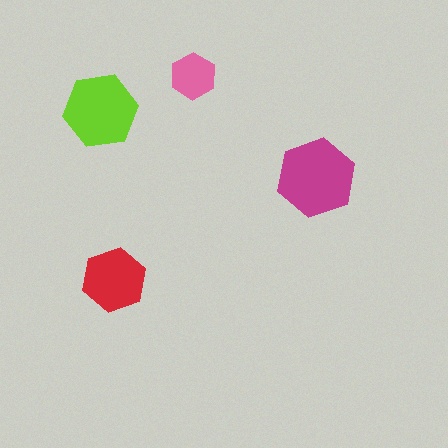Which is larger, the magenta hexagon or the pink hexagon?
The magenta one.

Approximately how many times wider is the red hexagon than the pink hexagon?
About 1.5 times wider.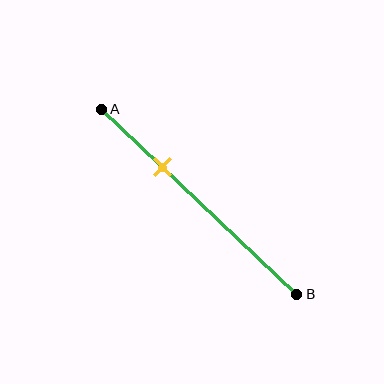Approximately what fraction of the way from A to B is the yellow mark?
The yellow mark is approximately 30% of the way from A to B.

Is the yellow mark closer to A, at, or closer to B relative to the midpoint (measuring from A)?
The yellow mark is closer to point A than the midpoint of segment AB.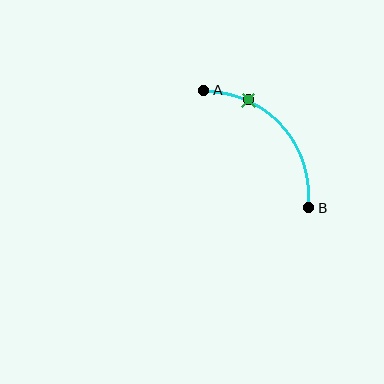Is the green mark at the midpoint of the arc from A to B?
No. The green mark lies on the arc but is closer to endpoint A. The arc midpoint would be at the point on the curve equidistant along the arc from both A and B.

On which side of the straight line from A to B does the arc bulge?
The arc bulges above and to the right of the straight line connecting A and B.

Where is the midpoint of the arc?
The arc midpoint is the point on the curve farthest from the straight line joining A and B. It sits above and to the right of that line.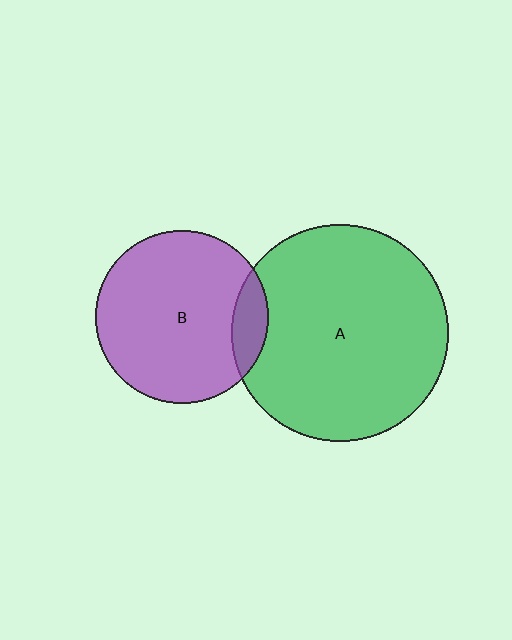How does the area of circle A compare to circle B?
Approximately 1.6 times.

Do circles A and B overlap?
Yes.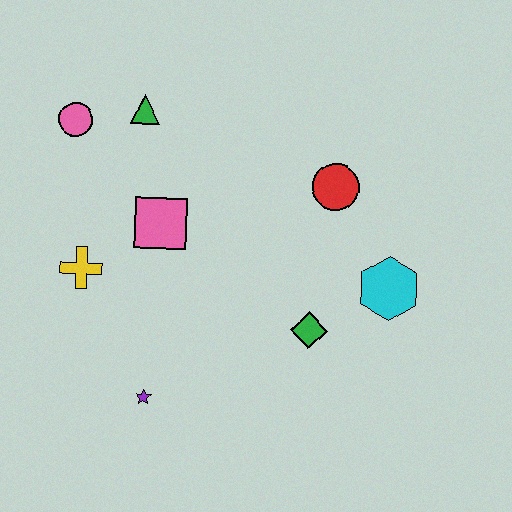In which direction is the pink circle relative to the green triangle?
The pink circle is to the left of the green triangle.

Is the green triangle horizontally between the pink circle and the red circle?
Yes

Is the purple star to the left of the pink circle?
No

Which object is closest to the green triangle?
The pink circle is closest to the green triangle.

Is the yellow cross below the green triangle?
Yes